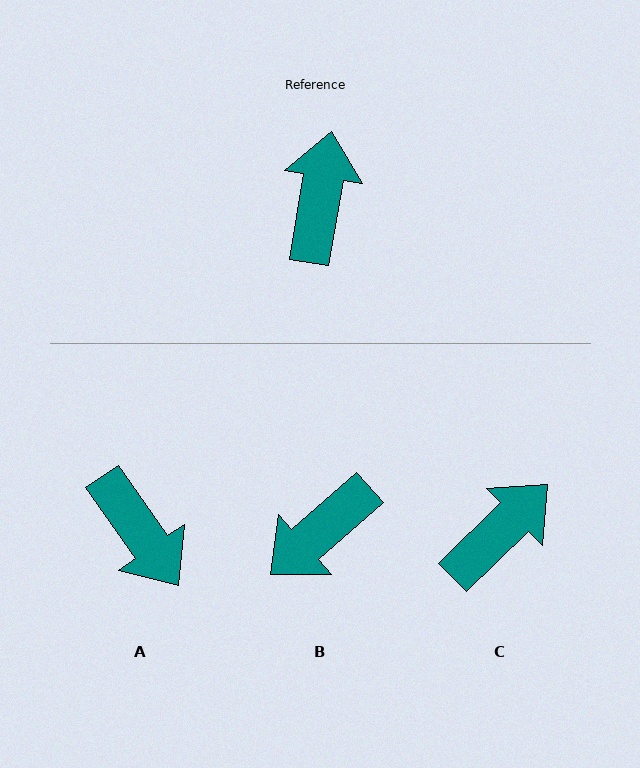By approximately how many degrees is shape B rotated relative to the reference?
Approximately 141 degrees counter-clockwise.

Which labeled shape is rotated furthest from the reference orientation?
B, about 141 degrees away.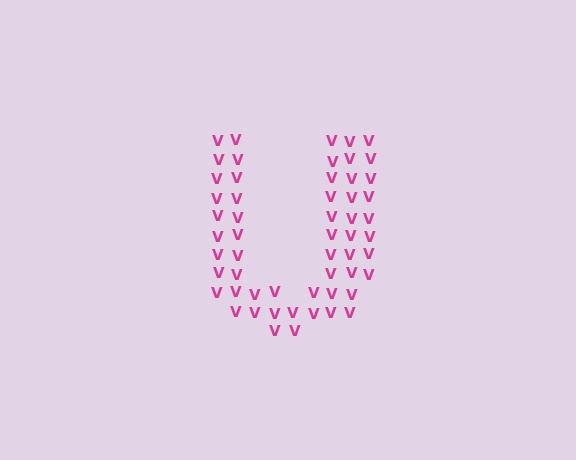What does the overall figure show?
The overall figure shows the letter U.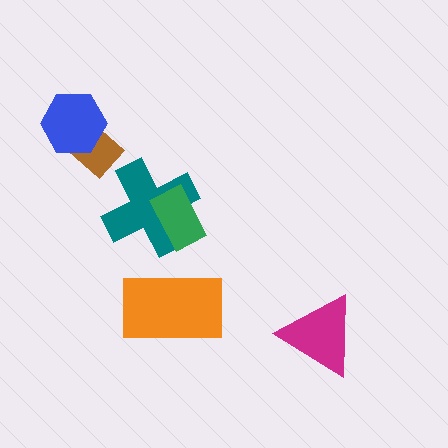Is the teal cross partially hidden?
Yes, it is partially covered by another shape.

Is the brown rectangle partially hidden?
Yes, it is partially covered by another shape.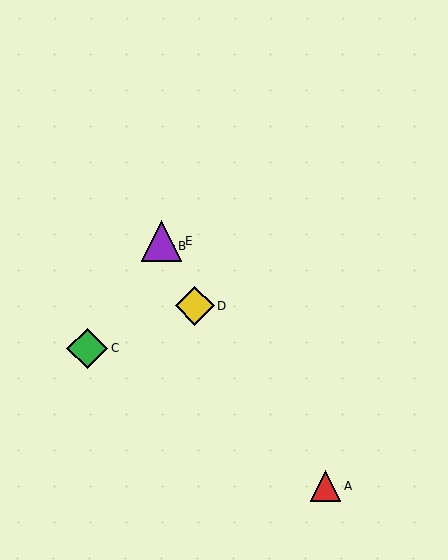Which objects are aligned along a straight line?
Objects B, D, E are aligned along a straight line.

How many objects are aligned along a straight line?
3 objects (B, D, E) are aligned along a straight line.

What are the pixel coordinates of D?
Object D is at (195, 306).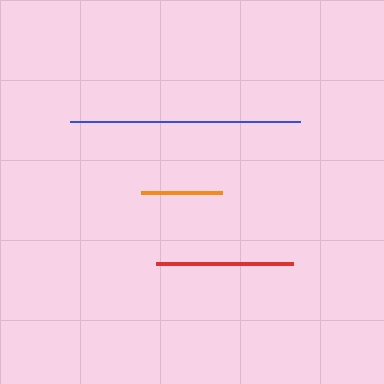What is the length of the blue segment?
The blue segment is approximately 230 pixels long.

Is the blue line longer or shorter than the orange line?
The blue line is longer than the orange line.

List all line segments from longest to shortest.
From longest to shortest: blue, red, orange.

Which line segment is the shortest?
The orange line is the shortest at approximately 81 pixels.